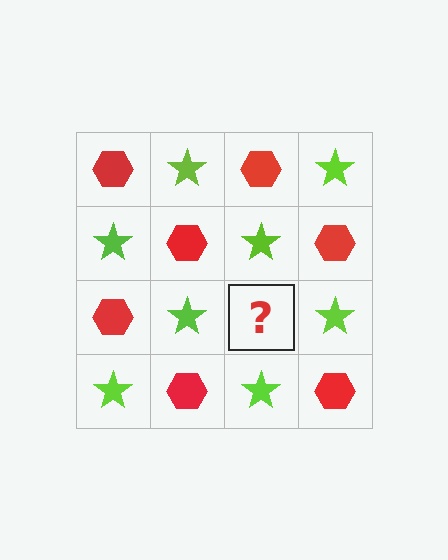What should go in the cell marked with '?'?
The missing cell should contain a red hexagon.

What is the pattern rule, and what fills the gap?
The rule is that it alternates red hexagon and lime star in a checkerboard pattern. The gap should be filled with a red hexagon.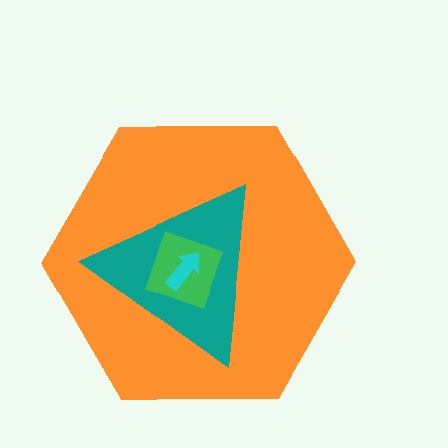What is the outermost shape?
The orange hexagon.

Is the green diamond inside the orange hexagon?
Yes.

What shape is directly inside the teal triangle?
The green diamond.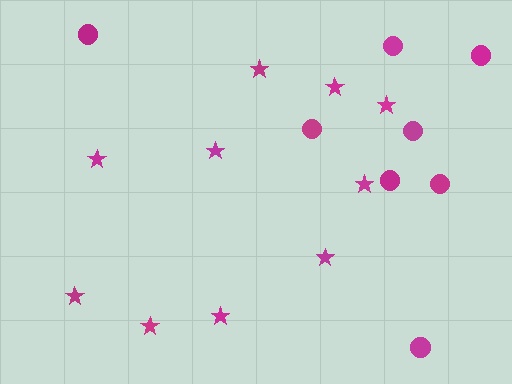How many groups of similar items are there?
There are 2 groups: one group of circles (8) and one group of stars (10).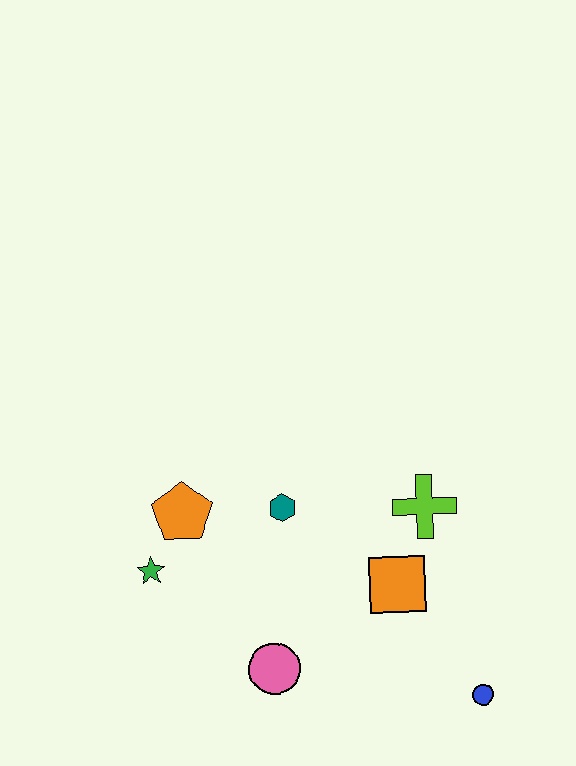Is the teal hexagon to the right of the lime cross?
No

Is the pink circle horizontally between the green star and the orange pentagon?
No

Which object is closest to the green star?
The orange pentagon is closest to the green star.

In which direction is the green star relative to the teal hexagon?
The green star is to the left of the teal hexagon.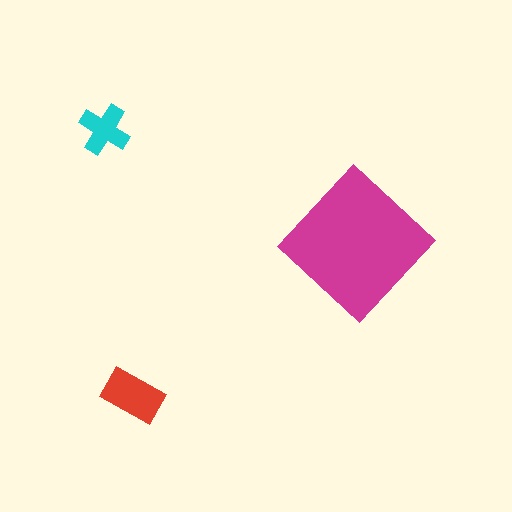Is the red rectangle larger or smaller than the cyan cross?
Larger.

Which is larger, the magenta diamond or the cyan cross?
The magenta diamond.